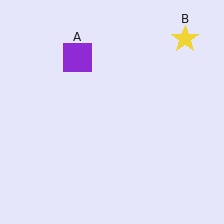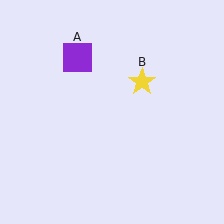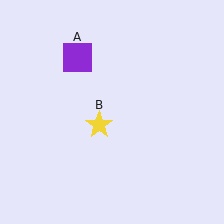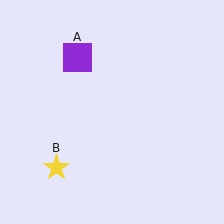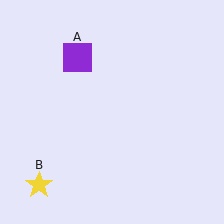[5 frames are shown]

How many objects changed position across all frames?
1 object changed position: yellow star (object B).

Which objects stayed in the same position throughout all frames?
Purple square (object A) remained stationary.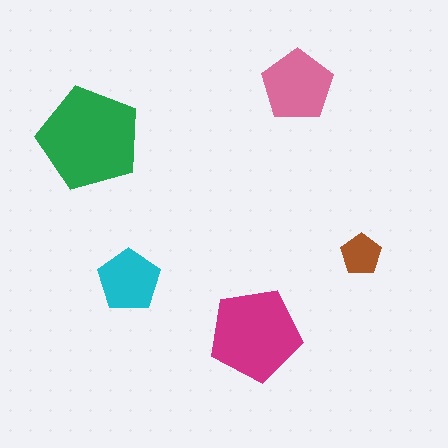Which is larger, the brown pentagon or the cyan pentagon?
The cyan one.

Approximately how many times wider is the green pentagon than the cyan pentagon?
About 1.5 times wider.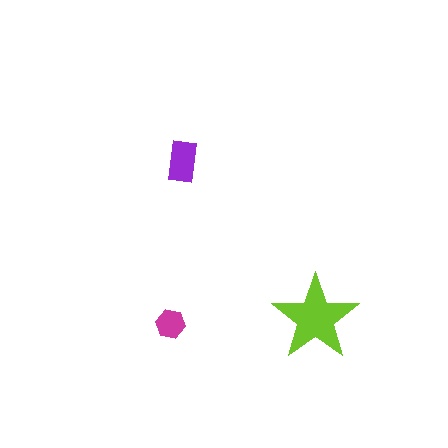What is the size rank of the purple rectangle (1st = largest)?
2nd.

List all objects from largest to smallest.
The lime star, the purple rectangle, the magenta hexagon.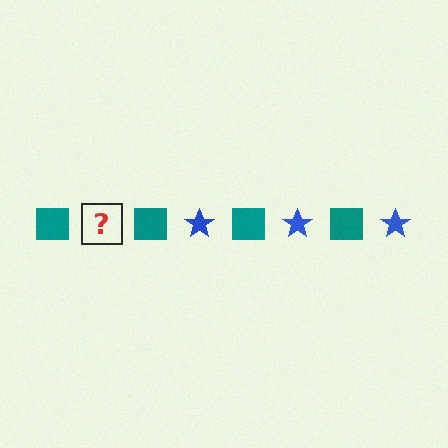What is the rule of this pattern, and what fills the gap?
The rule is that the pattern alternates between teal square and blue star. The gap should be filled with a blue star.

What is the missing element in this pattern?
The missing element is a blue star.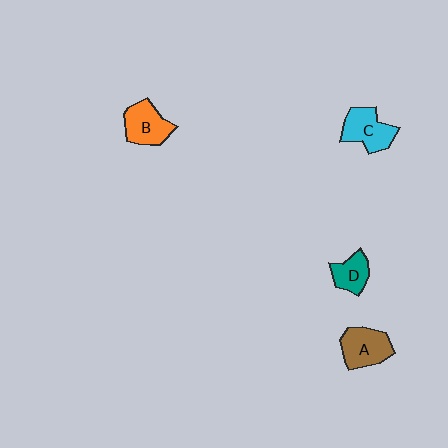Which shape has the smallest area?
Shape D (teal).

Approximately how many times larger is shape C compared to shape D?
Approximately 1.5 times.